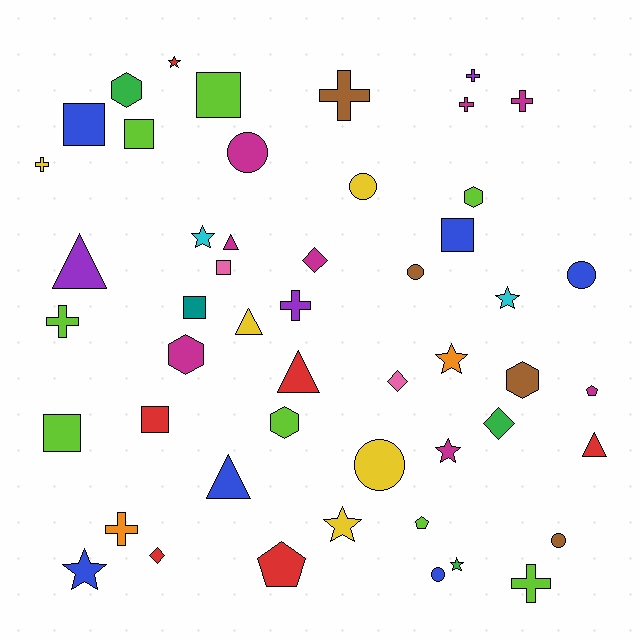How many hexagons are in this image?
There are 5 hexagons.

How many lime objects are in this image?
There are 8 lime objects.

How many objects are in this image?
There are 50 objects.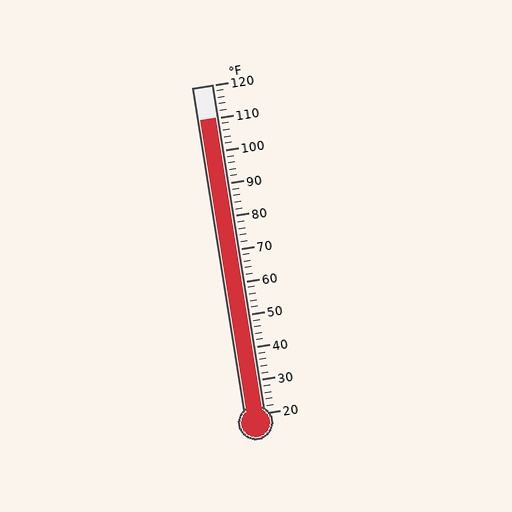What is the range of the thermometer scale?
The thermometer scale ranges from 20°F to 120°F.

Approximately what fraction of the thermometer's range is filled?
The thermometer is filled to approximately 90% of its range.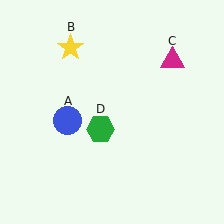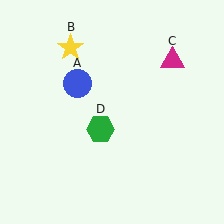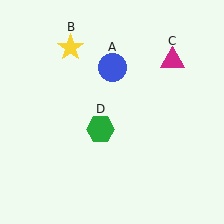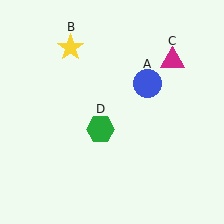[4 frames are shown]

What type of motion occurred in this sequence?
The blue circle (object A) rotated clockwise around the center of the scene.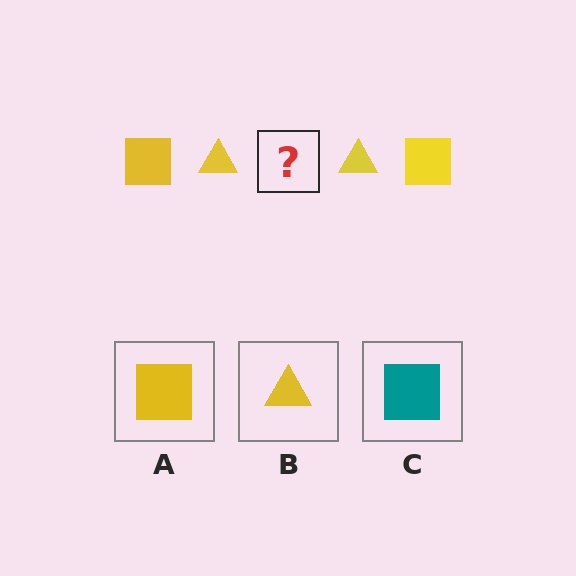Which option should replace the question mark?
Option A.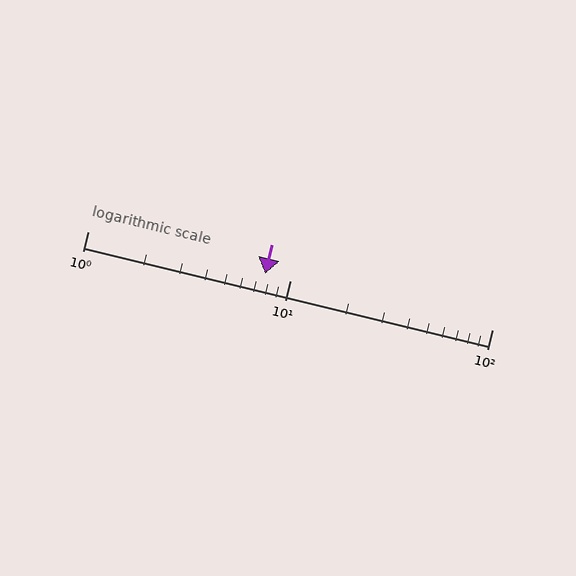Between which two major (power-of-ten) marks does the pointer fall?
The pointer is between 1 and 10.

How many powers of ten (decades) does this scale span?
The scale spans 2 decades, from 1 to 100.